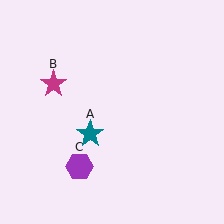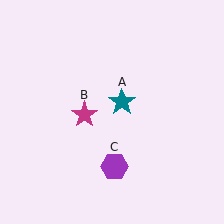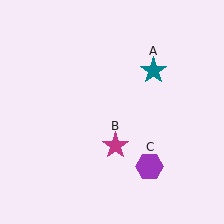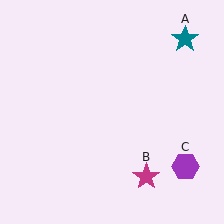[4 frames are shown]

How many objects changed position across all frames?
3 objects changed position: teal star (object A), magenta star (object B), purple hexagon (object C).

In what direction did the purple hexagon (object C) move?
The purple hexagon (object C) moved right.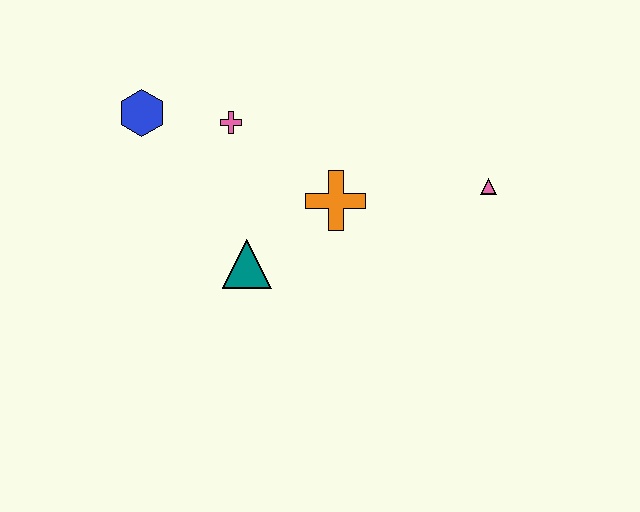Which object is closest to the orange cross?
The teal triangle is closest to the orange cross.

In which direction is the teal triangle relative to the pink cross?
The teal triangle is below the pink cross.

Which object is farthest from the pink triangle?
The blue hexagon is farthest from the pink triangle.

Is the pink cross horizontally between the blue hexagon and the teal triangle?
Yes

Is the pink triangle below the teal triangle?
No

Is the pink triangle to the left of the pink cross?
No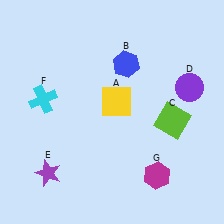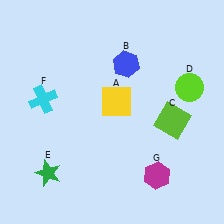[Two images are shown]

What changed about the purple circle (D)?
In Image 1, D is purple. In Image 2, it changed to lime.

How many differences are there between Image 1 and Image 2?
There are 2 differences between the two images.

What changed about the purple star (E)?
In Image 1, E is purple. In Image 2, it changed to green.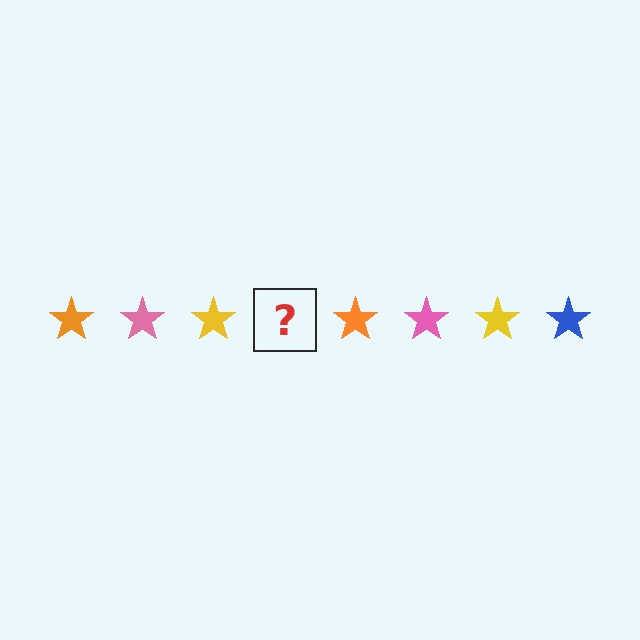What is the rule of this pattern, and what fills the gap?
The rule is that the pattern cycles through orange, pink, yellow, blue stars. The gap should be filled with a blue star.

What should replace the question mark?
The question mark should be replaced with a blue star.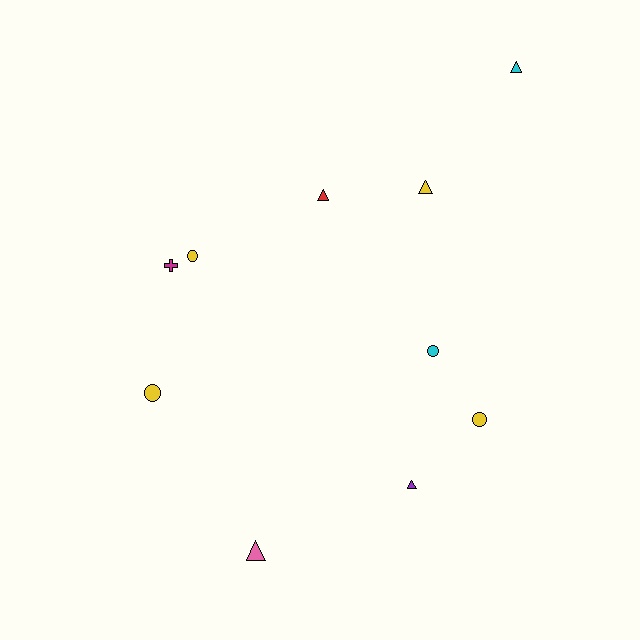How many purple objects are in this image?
There is 1 purple object.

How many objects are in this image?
There are 10 objects.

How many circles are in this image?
There are 4 circles.